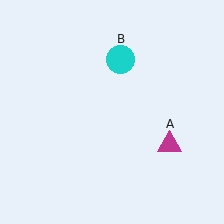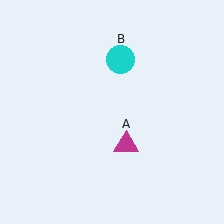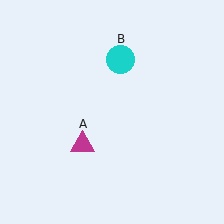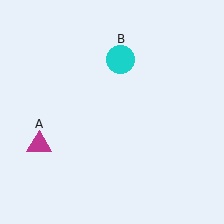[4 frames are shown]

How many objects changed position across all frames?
1 object changed position: magenta triangle (object A).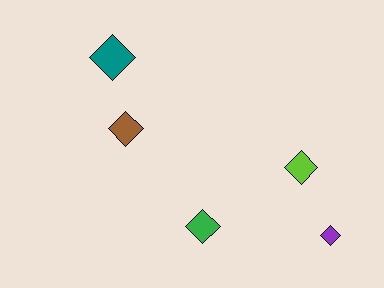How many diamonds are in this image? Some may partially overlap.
There are 5 diamonds.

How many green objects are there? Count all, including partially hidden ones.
There is 1 green object.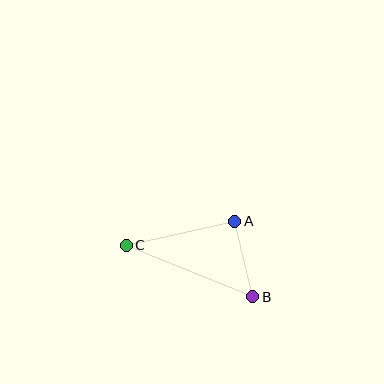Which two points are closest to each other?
Points A and B are closest to each other.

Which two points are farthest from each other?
Points B and C are farthest from each other.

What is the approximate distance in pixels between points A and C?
The distance between A and C is approximately 111 pixels.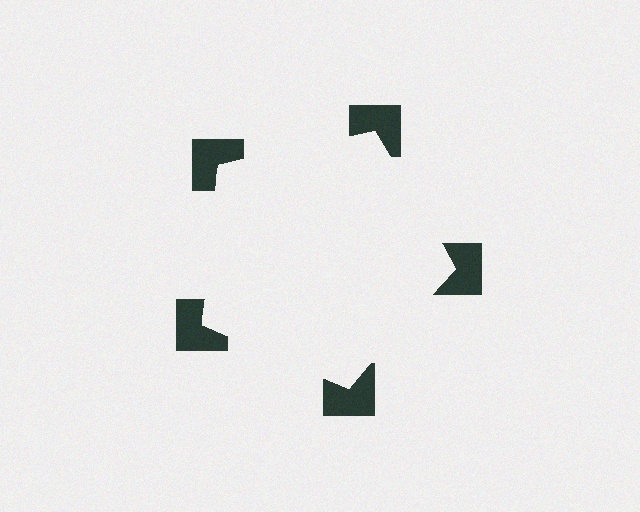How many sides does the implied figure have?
5 sides.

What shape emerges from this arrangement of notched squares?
An illusory pentagon — its edges are inferred from the aligned wedge cuts in the notched squares, not physically drawn.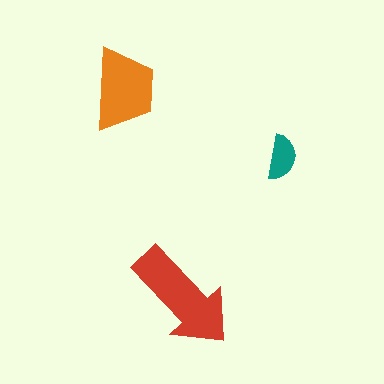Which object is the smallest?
The teal semicircle.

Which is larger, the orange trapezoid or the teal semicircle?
The orange trapezoid.